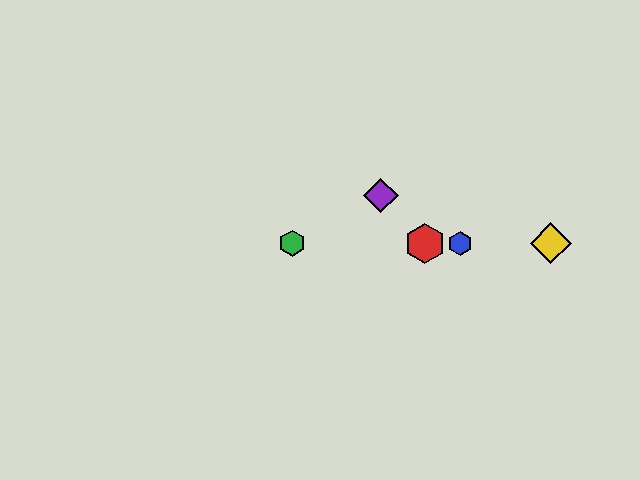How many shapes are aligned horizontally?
4 shapes (the red hexagon, the blue hexagon, the green hexagon, the yellow diamond) are aligned horizontally.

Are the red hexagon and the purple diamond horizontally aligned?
No, the red hexagon is at y≈243 and the purple diamond is at y≈196.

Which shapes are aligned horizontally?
The red hexagon, the blue hexagon, the green hexagon, the yellow diamond are aligned horizontally.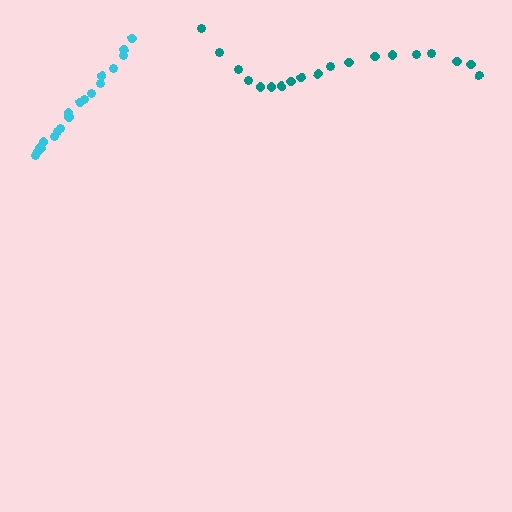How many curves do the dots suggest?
There are 2 distinct paths.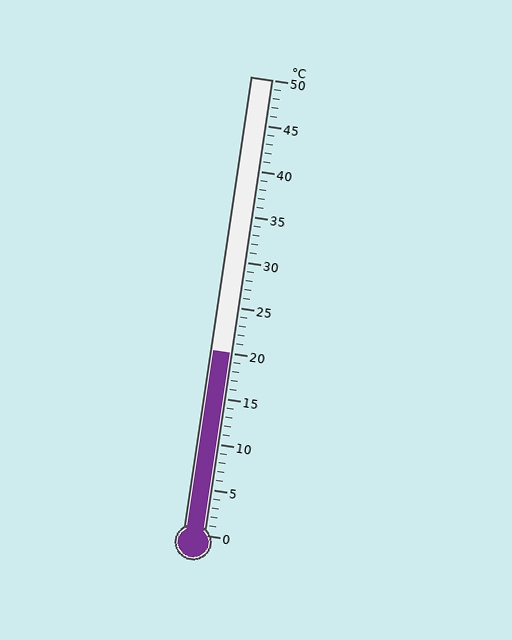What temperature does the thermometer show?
The thermometer shows approximately 20°C.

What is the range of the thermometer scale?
The thermometer scale ranges from 0°C to 50°C.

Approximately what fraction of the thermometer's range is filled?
The thermometer is filled to approximately 40% of its range.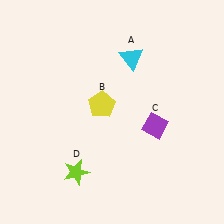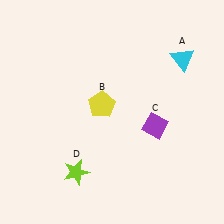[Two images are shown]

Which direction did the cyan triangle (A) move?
The cyan triangle (A) moved right.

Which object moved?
The cyan triangle (A) moved right.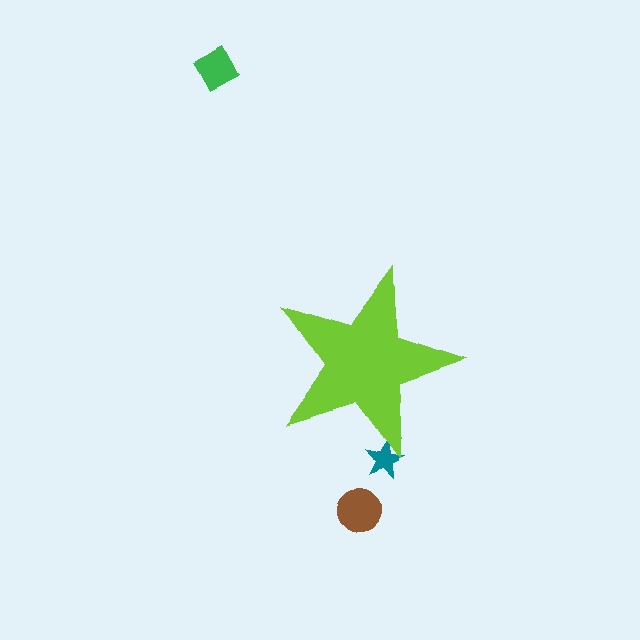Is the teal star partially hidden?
Yes, the teal star is partially hidden behind the lime star.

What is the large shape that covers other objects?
A lime star.